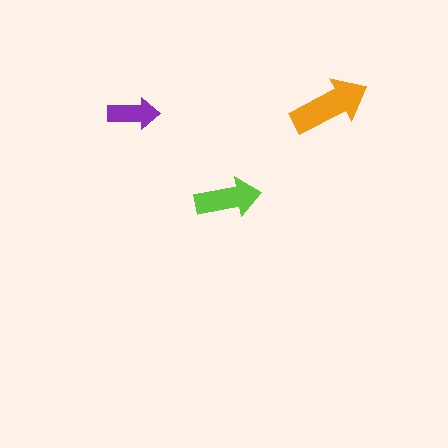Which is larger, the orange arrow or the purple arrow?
The orange one.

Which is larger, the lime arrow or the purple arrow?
The lime one.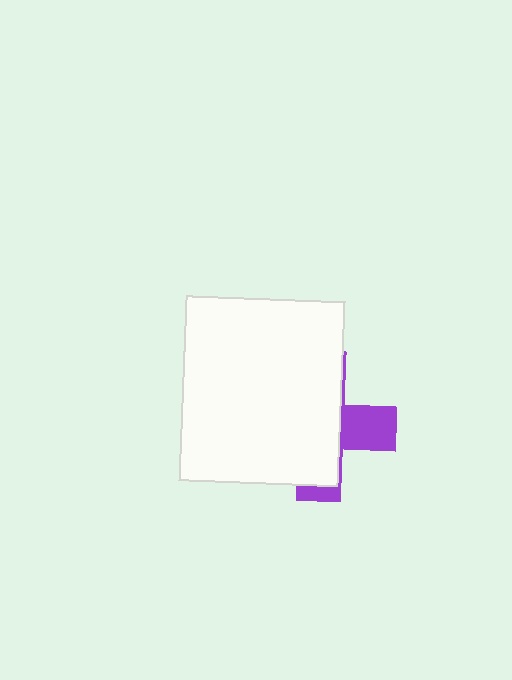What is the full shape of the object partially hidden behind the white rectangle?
The partially hidden object is a purple cross.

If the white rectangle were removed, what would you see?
You would see the complete purple cross.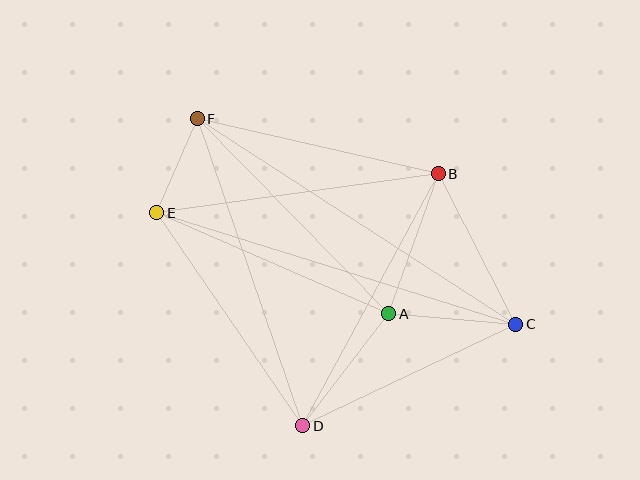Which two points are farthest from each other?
Points C and F are farthest from each other.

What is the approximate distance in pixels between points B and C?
The distance between B and C is approximately 169 pixels.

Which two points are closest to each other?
Points E and F are closest to each other.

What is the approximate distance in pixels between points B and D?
The distance between B and D is approximately 286 pixels.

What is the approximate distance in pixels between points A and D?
The distance between A and D is approximately 141 pixels.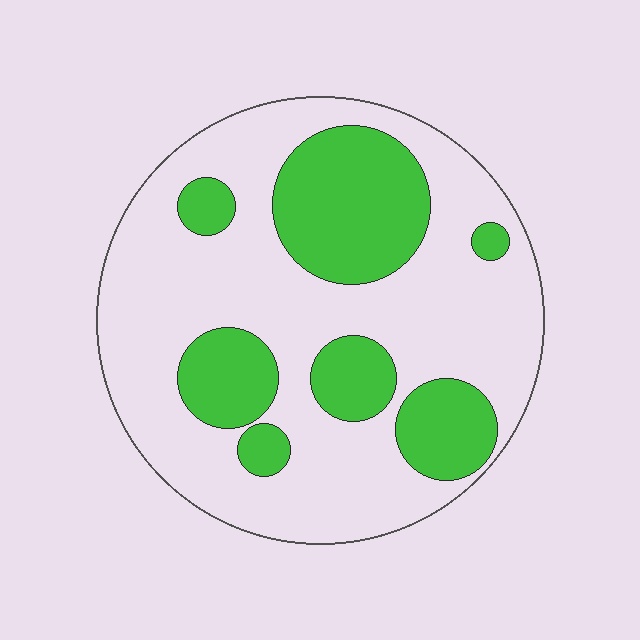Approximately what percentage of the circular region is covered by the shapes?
Approximately 30%.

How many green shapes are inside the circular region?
7.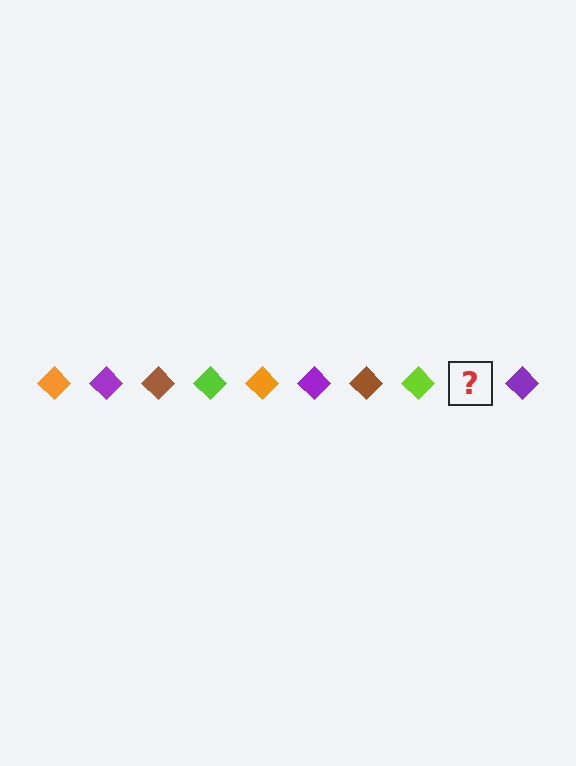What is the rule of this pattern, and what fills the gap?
The rule is that the pattern cycles through orange, purple, brown, lime diamonds. The gap should be filled with an orange diamond.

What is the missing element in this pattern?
The missing element is an orange diamond.